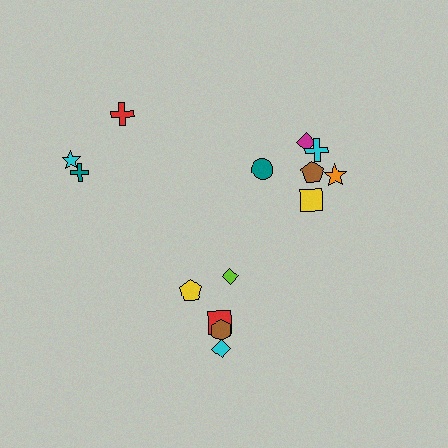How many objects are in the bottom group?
There are 5 objects.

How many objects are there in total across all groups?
There are 14 objects.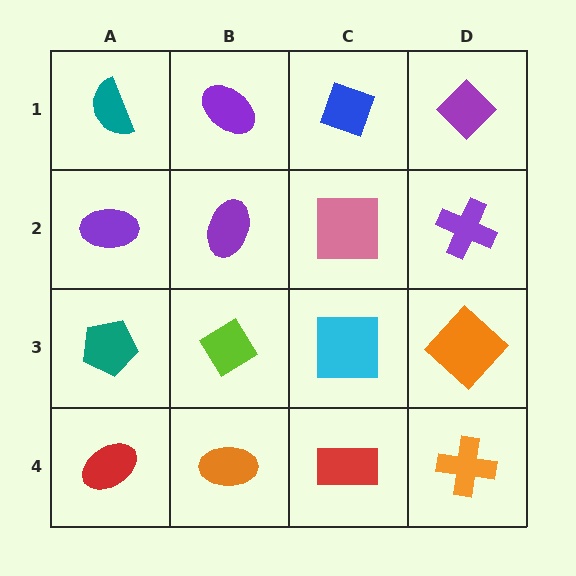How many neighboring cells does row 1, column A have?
2.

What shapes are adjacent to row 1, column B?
A purple ellipse (row 2, column B), a teal semicircle (row 1, column A), a blue diamond (row 1, column C).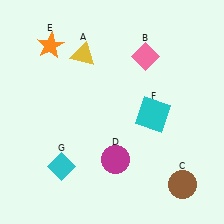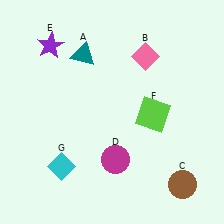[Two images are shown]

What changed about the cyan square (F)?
In Image 1, F is cyan. In Image 2, it changed to lime.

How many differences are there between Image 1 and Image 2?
There are 3 differences between the two images.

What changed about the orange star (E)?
In Image 1, E is orange. In Image 2, it changed to purple.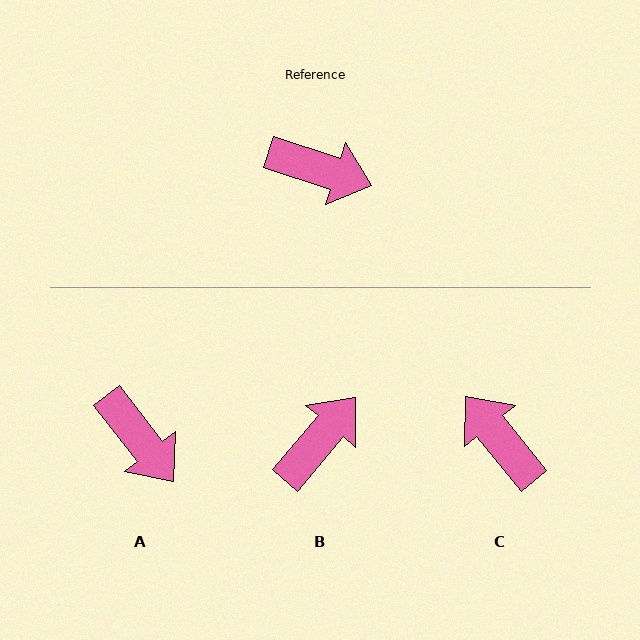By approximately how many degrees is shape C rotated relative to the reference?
Approximately 147 degrees counter-clockwise.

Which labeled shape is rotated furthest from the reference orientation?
C, about 147 degrees away.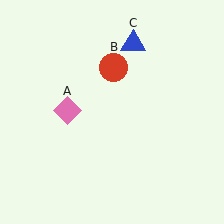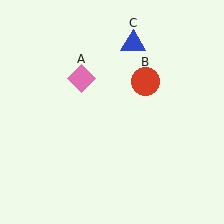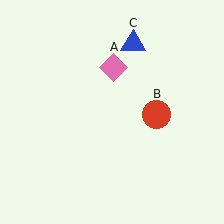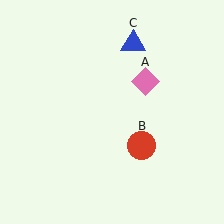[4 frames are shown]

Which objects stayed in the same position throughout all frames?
Blue triangle (object C) remained stationary.